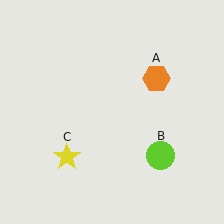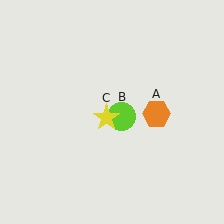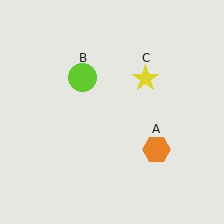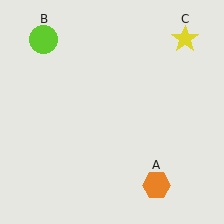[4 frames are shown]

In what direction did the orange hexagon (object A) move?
The orange hexagon (object A) moved down.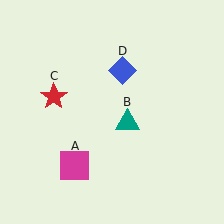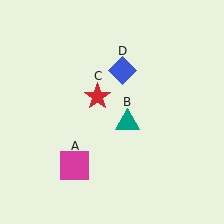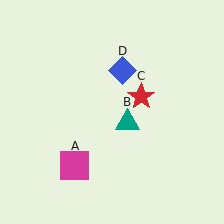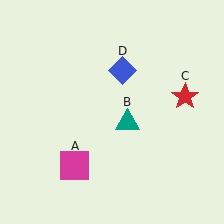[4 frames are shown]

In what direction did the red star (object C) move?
The red star (object C) moved right.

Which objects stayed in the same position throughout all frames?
Magenta square (object A) and teal triangle (object B) and blue diamond (object D) remained stationary.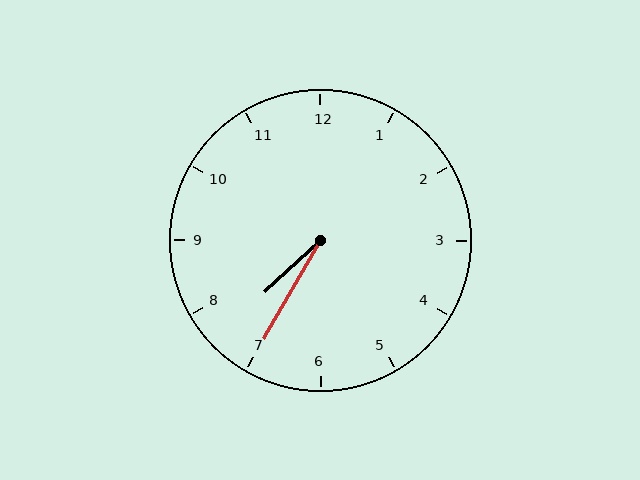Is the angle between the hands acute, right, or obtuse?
It is acute.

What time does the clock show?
7:35.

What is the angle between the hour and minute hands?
Approximately 18 degrees.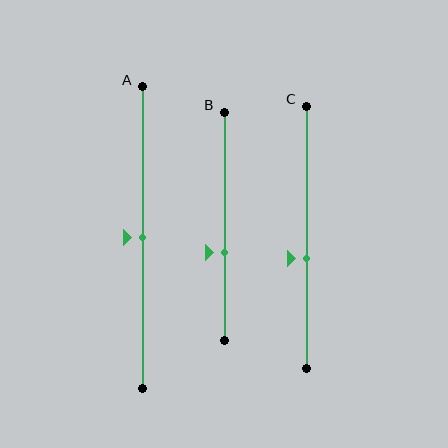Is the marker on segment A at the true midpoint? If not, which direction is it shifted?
Yes, the marker on segment A is at the true midpoint.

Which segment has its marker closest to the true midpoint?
Segment A has its marker closest to the true midpoint.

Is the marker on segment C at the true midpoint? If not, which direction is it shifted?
No, the marker on segment C is shifted downward by about 8% of the segment length.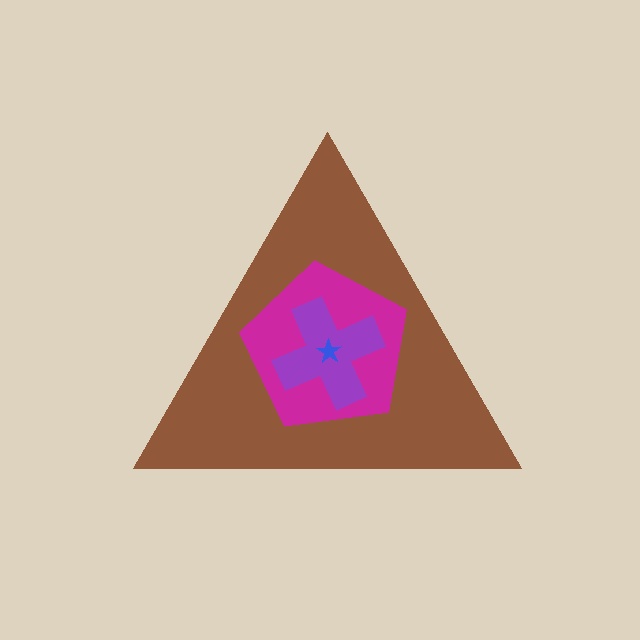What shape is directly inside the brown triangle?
The magenta pentagon.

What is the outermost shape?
The brown triangle.